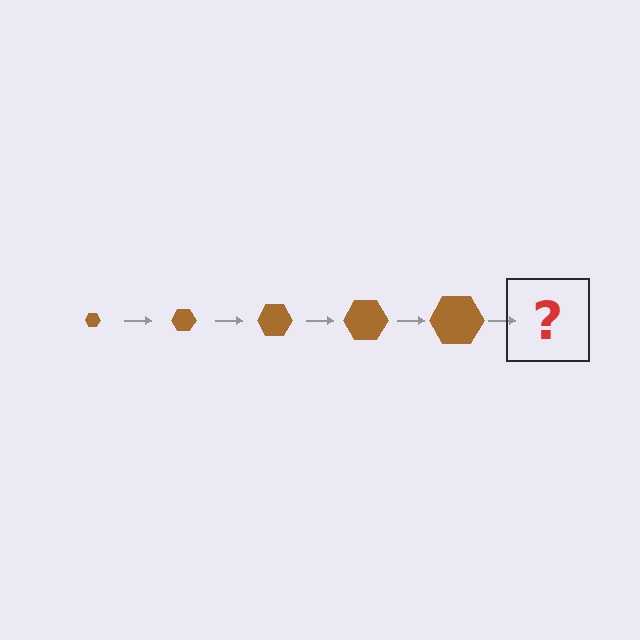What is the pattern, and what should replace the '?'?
The pattern is that the hexagon gets progressively larger each step. The '?' should be a brown hexagon, larger than the previous one.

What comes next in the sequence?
The next element should be a brown hexagon, larger than the previous one.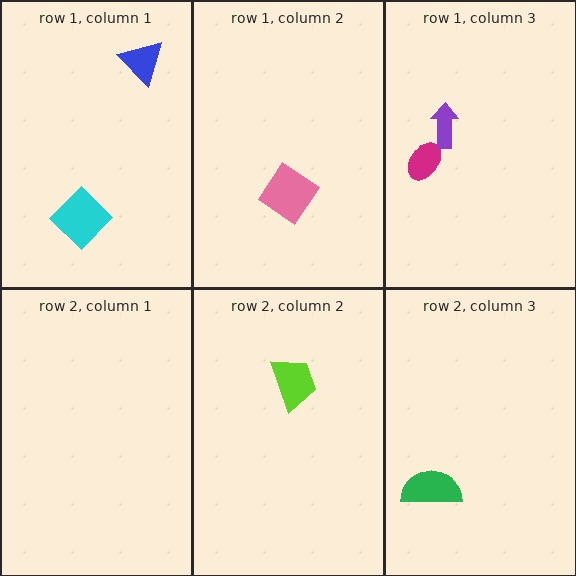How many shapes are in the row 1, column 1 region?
2.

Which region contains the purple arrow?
The row 1, column 3 region.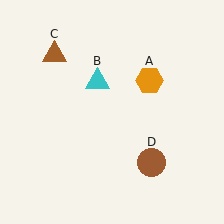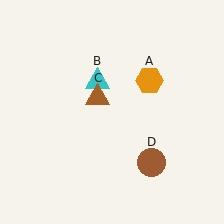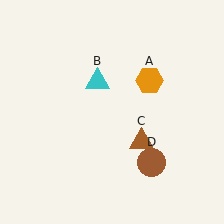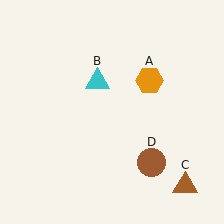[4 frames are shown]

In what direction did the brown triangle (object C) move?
The brown triangle (object C) moved down and to the right.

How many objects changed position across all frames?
1 object changed position: brown triangle (object C).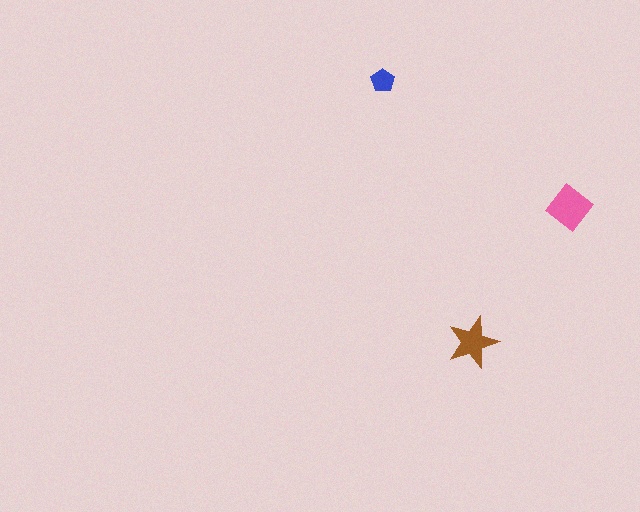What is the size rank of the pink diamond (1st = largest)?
1st.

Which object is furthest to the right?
The pink diamond is rightmost.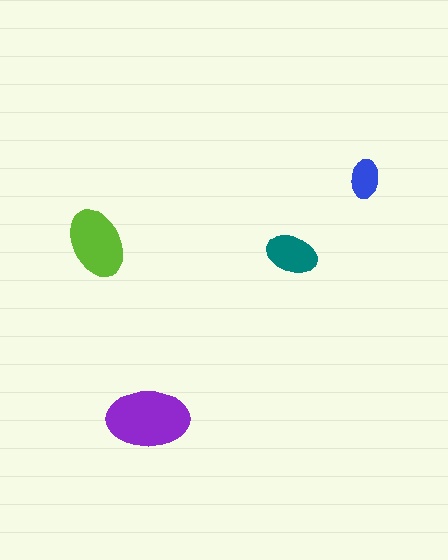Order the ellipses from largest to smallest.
the purple one, the lime one, the teal one, the blue one.